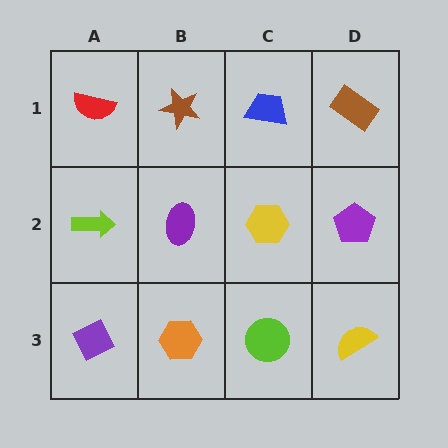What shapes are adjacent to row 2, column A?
A red semicircle (row 1, column A), a purple diamond (row 3, column A), a purple ellipse (row 2, column B).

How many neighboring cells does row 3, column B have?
3.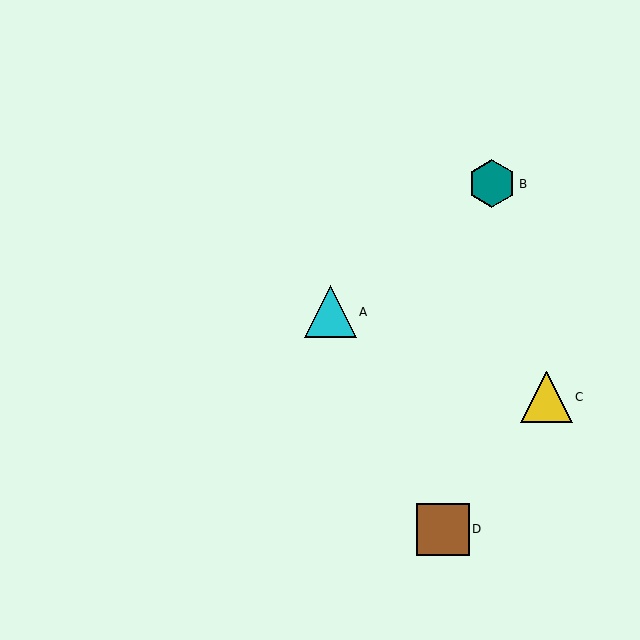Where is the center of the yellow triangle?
The center of the yellow triangle is at (546, 397).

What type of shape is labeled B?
Shape B is a teal hexagon.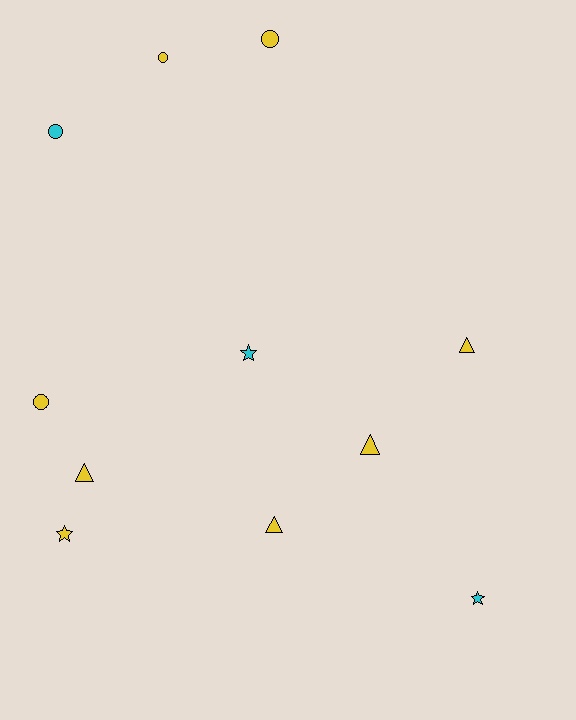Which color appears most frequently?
Yellow, with 8 objects.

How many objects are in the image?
There are 11 objects.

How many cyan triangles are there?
There are no cyan triangles.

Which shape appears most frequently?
Circle, with 4 objects.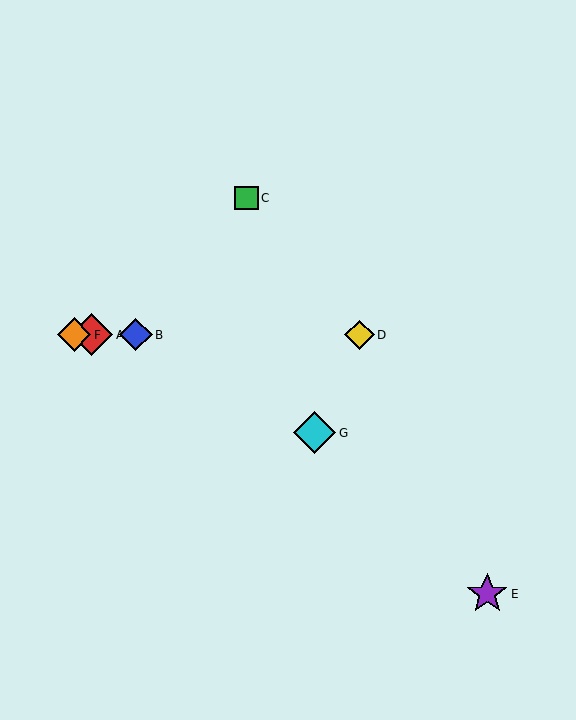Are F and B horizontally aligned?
Yes, both are at y≈335.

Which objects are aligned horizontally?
Objects A, B, D, F are aligned horizontally.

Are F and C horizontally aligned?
No, F is at y≈335 and C is at y≈198.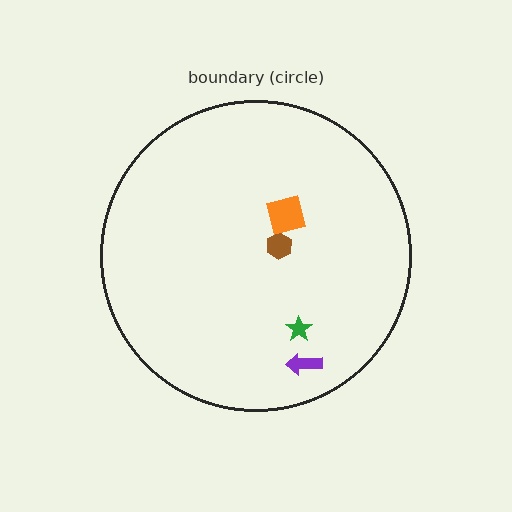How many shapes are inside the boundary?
4 inside, 0 outside.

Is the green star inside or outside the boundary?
Inside.